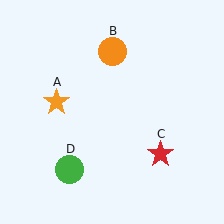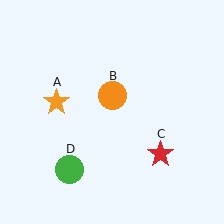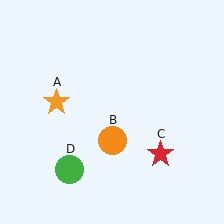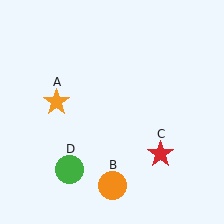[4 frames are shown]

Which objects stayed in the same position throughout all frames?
Orange star (object A) and red star (object C) and green circle (object D) remained stationary.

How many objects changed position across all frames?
1 object changed position: orange circle (object B).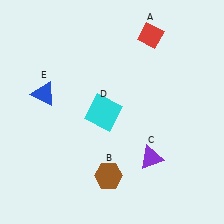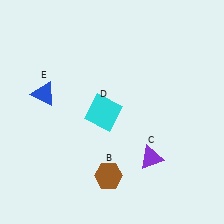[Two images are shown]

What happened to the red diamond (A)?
The red diamond (A) was removed in Image 2. It was in the top-right area of Image 1.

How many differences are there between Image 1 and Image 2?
There is 1 difference between the two images.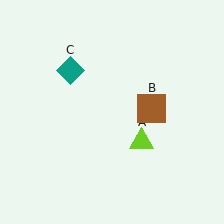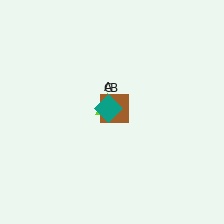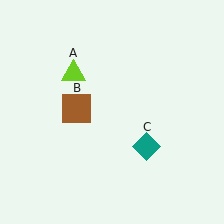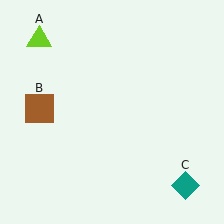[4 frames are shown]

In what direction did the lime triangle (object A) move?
The lime triangle (object A) moved up and to the left.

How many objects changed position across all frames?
3 objects changed position: lime triangle (object A), brown square (object B), teal diamond (object C).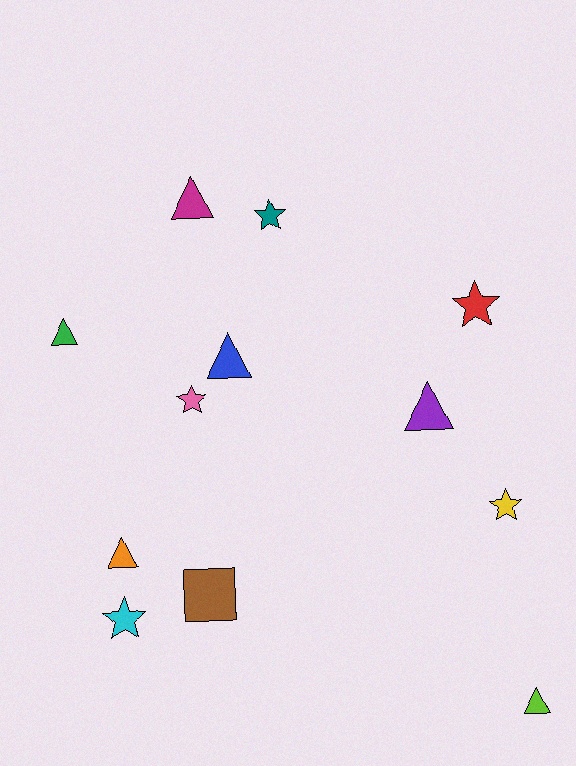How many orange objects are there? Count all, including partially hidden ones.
There is 1 orange object.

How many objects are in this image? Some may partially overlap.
There are 12 objects.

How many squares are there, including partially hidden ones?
There is 1 square.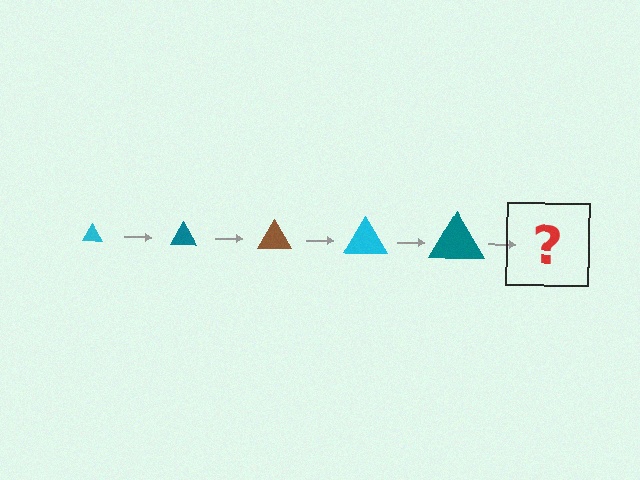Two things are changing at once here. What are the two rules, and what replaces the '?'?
The two rules are that the triangle grows larger each step and the color cycles through cyan, teal, and brown. The '?' should be a brown triangle, larger than the previous one.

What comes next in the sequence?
The next element should be a brown triangle, larger than the previous one.